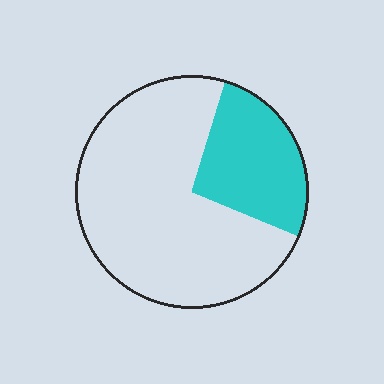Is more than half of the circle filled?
No.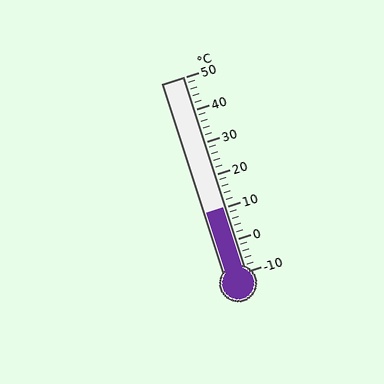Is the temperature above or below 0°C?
The temperature is above 0°C.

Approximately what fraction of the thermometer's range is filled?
The thermometer is filled to approximately 35% of its range.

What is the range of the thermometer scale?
The thermometer scale ranges from -10°C to 50°C.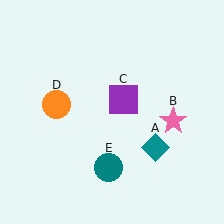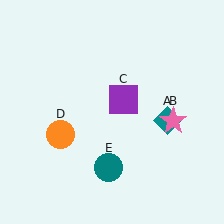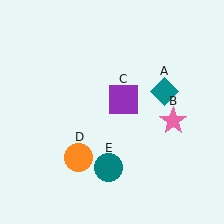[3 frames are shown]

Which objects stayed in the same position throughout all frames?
Pink star (object B) and purple square (object C) and teal circle (object E) remained stationary.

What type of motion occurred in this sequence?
The teal diamond (object A), orange circle (object D) rotated counterclockwise around the center of the scene.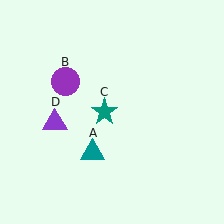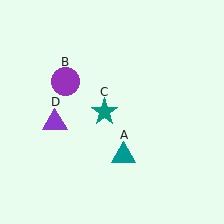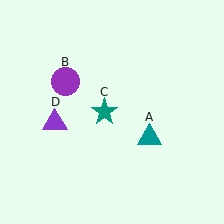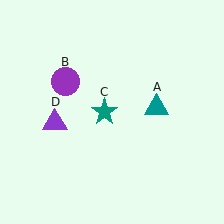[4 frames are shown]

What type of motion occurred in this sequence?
The teal triangle (object A) rotated counterclockwise around the center of the scene.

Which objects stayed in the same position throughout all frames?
Purple circle (object B) and teal star (object C) and purple triangle (object D) remained stationary.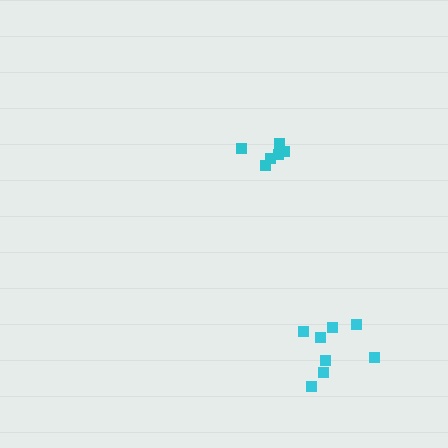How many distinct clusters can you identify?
There are 2 distinct clusters.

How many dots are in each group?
Group 1: 6 dots, Group 2: 8 dots (14 total).